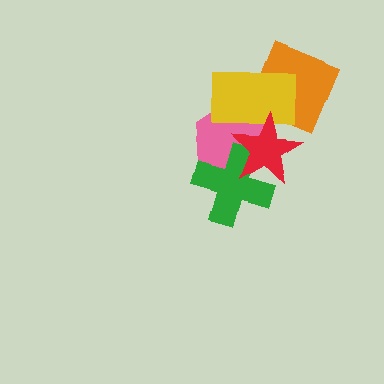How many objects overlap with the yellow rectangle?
3 objects overlap with the yellow rectangle.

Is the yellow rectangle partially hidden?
Yes, it is partially covered by another shape.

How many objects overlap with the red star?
3 objects overlap with the red star.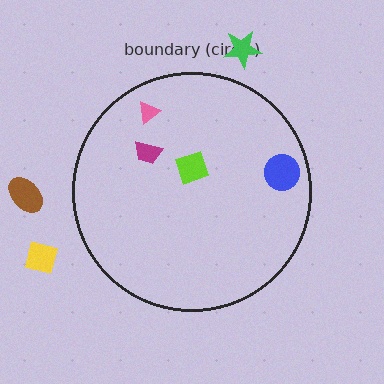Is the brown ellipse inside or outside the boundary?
Outside.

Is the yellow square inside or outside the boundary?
Outside.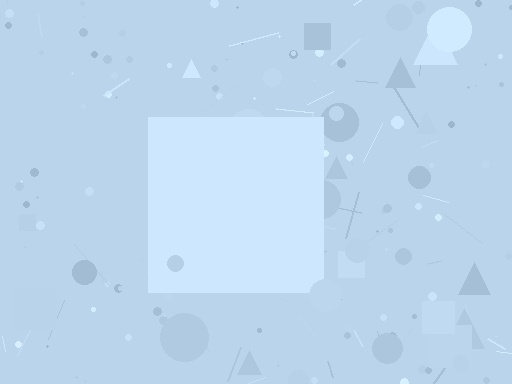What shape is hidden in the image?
A square is hidden in the image.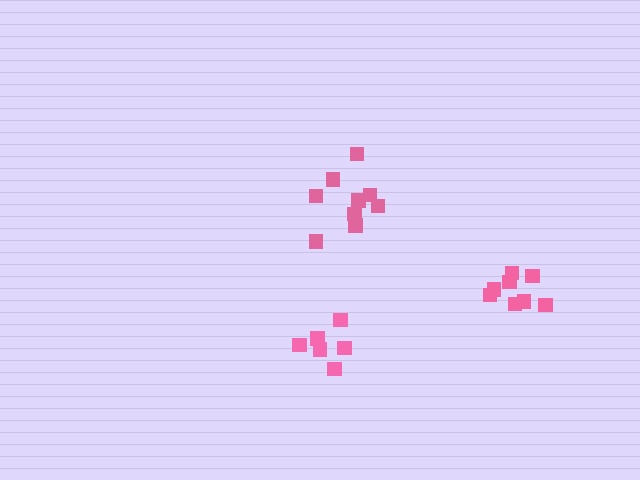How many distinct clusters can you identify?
There are 3 distinct clusters.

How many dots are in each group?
Group 1: 9 dots, Group 2: 6 dots, Group 3: 8 dots (23 total).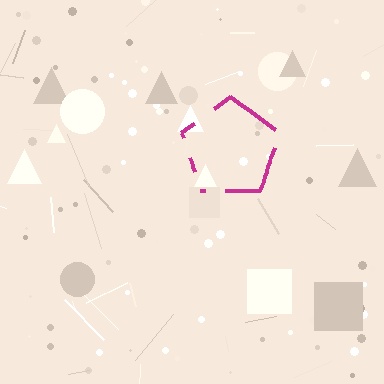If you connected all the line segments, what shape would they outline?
They would outline a pentagon.